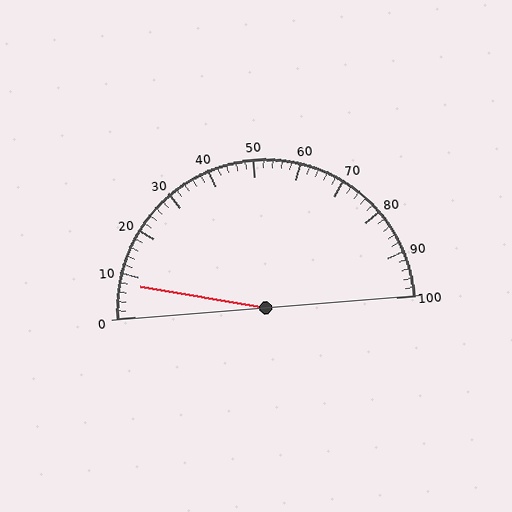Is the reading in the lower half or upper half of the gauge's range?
The reading is in the lower half of the range (0 to 100).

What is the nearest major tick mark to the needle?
The nearest major tick mark is 10.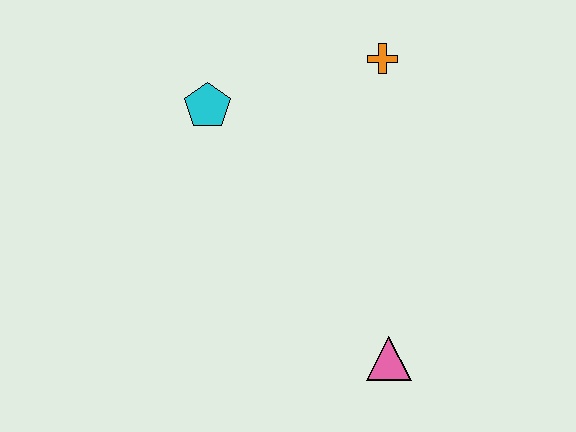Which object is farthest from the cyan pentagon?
The pink triangle is farthest from the cyan pentagon.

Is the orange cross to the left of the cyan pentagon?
No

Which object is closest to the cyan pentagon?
The orange cross is closest to the cyan pentagon.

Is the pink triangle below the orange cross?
Yes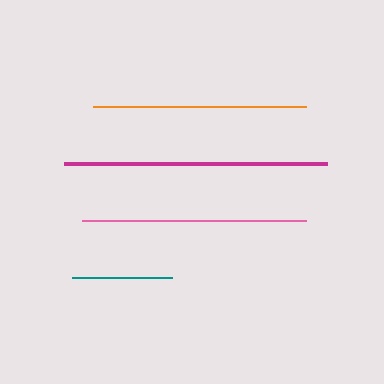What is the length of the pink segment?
The pink segment is approximately 224 pixels long.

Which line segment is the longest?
The magenta line is the longest at approximately 263 pixels.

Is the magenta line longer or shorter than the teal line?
The magenta line is longer than the teal line.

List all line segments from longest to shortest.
From longest to shortest: magenta, pink, orange, teal.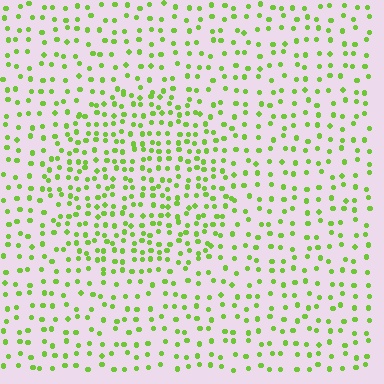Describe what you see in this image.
The image contains small lime elements arranged at two different densities. A circle-shaped region is visible where the elements are more densely packed than the surrounding area.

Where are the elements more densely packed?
The elements are more densely packed inside the circle boundary.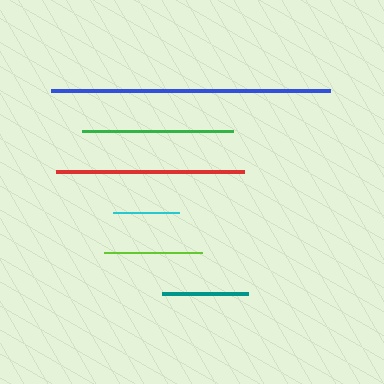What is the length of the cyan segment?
The cyan segment is approximately 67 pixels long.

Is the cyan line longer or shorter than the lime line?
The lime line is longer than the cyan line.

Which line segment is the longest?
The blue line is the longest at approximately 279 pixels.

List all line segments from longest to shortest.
From longest to shortest: blue, red, green, lime, teal, cyan.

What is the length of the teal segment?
The teal segment is approximately 86 pixels long.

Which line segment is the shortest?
The cyan line is the shortest at approximately 67 pixels.